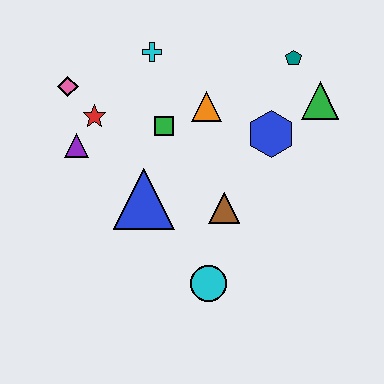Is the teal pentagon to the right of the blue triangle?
Yes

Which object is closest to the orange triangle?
The green square is closest to the orange triangle.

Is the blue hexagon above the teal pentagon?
No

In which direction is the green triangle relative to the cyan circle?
The green triangle is above the cyan circle.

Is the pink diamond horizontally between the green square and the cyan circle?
No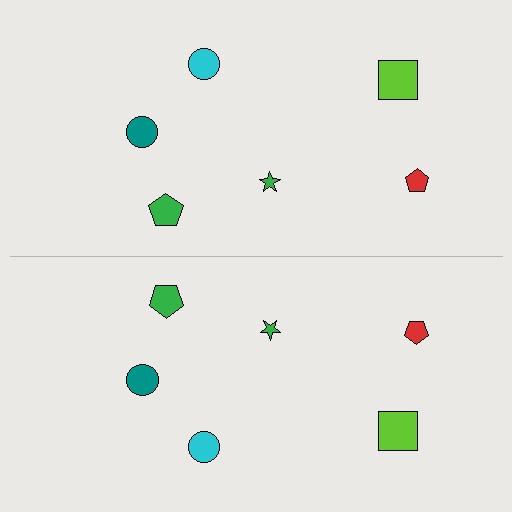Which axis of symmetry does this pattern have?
The pattern has a horizontal axis of symmetry running through the center of the image.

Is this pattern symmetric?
Yes, this pattern has bilateral (reflection) symmetry.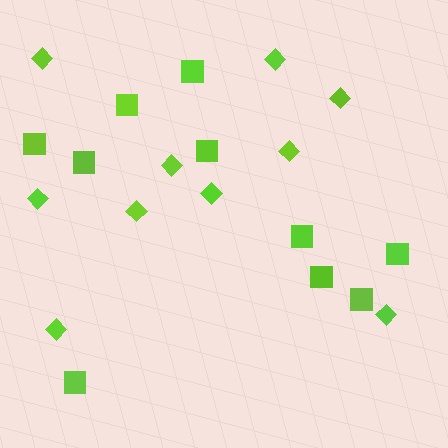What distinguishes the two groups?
There are 2 groups: one group of diamonds (10) and one group of squares (10).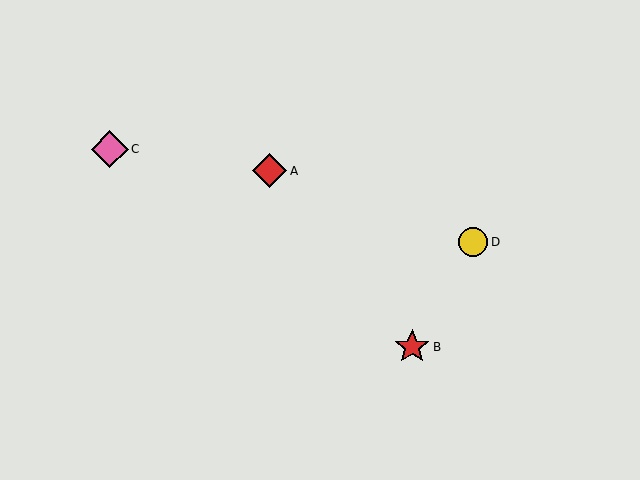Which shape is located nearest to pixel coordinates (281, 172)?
The red diamond (labeled A) at (270, 171) is nearest to that location.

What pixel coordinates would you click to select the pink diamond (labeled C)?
Click at (110, 149) to select the pink diamond C.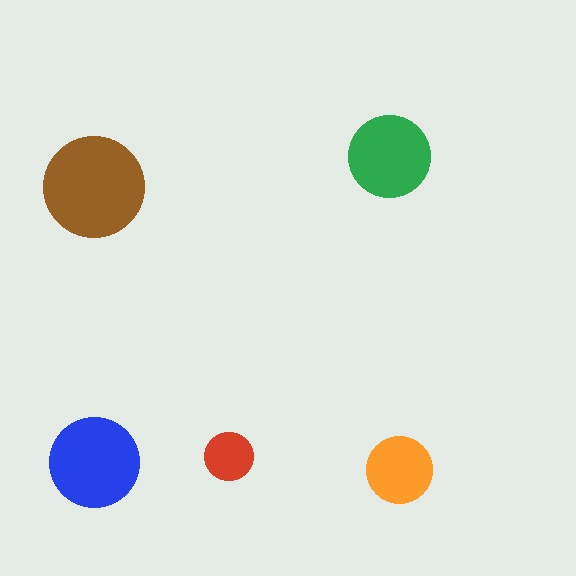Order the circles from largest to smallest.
the brown one, the blue one, the green one, the orange one, the red one.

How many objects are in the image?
There are 5 objects in the image.